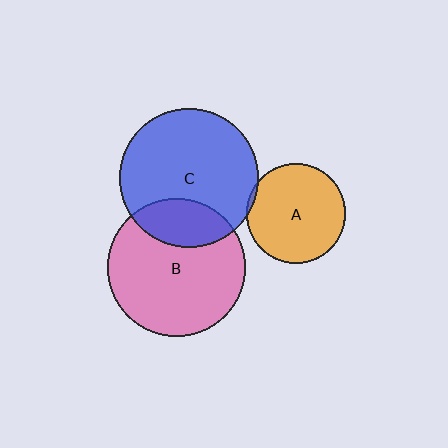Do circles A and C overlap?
Yes.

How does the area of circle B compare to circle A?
Approximately 1.9 times.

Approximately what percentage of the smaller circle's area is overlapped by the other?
Approximately 5%.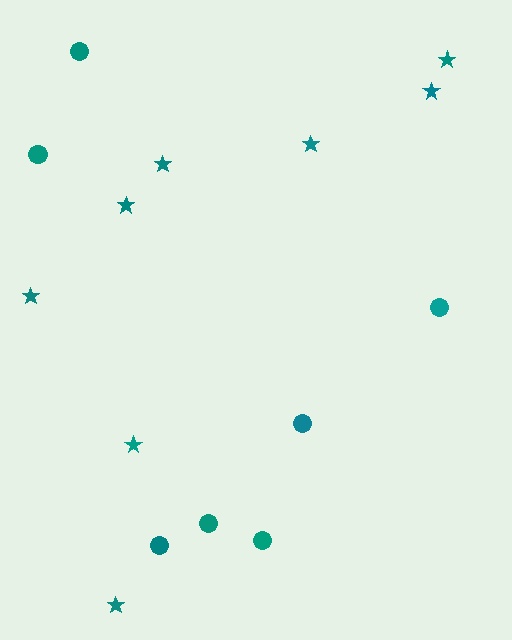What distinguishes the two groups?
There are 2 groups: one group of circles (7) and one group of stars (8).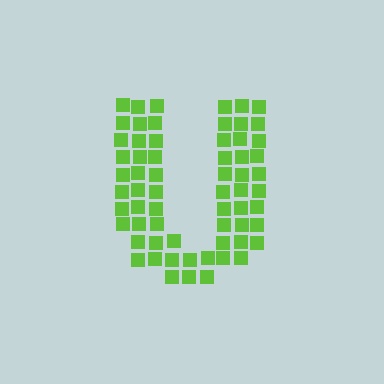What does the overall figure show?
The overall figure shows the letter U.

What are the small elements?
The small elements are squares.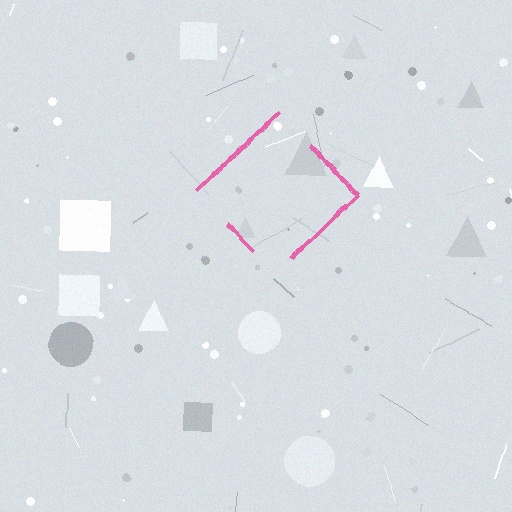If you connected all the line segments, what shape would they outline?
They would outline a diamond.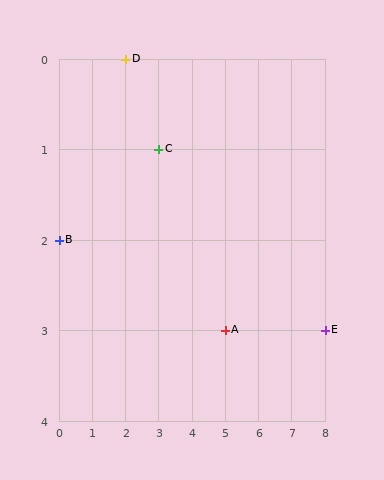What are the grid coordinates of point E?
Point E is at grid coordinates (8, 3).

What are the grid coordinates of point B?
Point B is at grid coordinates (0, 2).